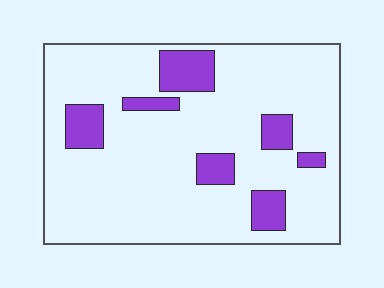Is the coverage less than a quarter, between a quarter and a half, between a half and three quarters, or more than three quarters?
Less than a quarter.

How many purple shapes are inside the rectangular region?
7.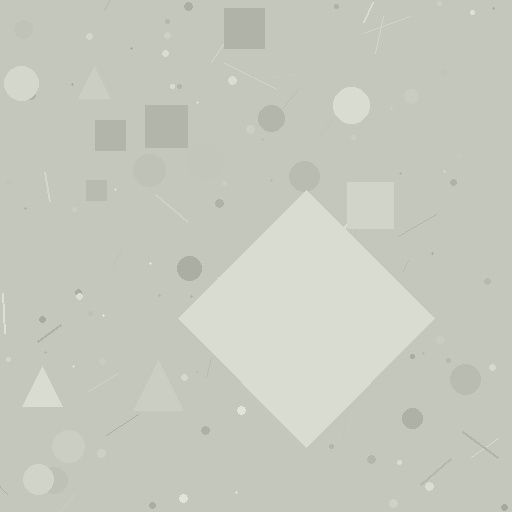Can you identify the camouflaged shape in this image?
The camouflaged shape is a diamond.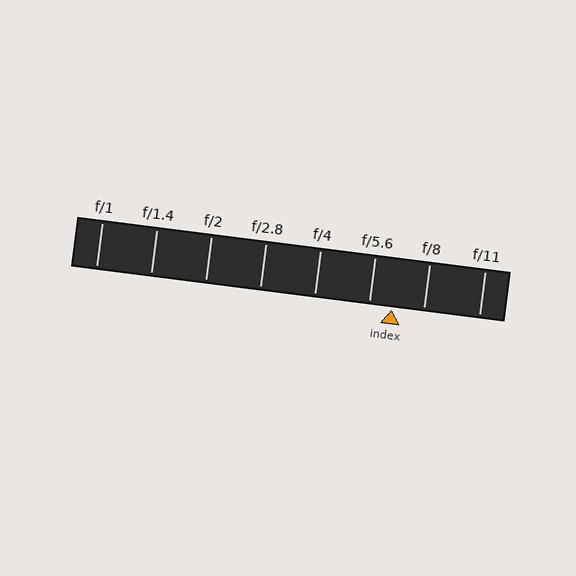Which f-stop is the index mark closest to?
The index mark is closest to f/5.6.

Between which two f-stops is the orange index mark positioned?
The index mark is between f/5.6 and f/8.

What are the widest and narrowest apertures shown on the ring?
The widest aperture shown is f/1 and the narrowest is f/11.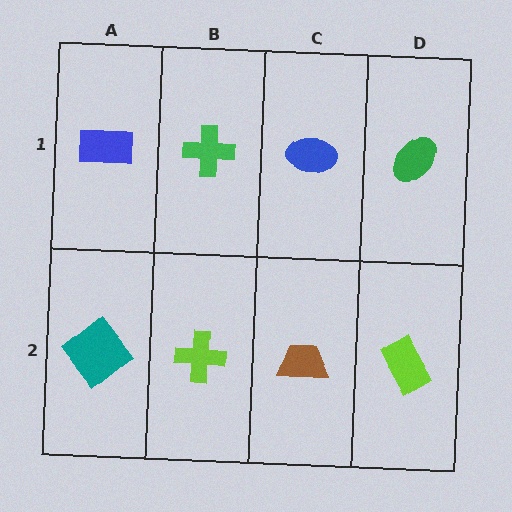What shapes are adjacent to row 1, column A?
A teal diamond (row 2, column A), a green cross (row 1, column B).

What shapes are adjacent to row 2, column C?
A blue ellipse (row 1, column C), a lime cross (row 2, column B), a lime rectangle (row 2, column D).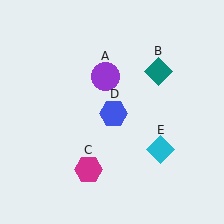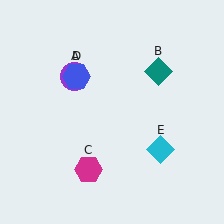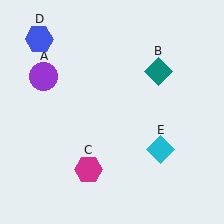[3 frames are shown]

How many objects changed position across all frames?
2 objects changed position: purple circle (object A), blue hexagon (object D).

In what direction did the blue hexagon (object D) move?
The blue hexagon (object D) moved up and to the left.